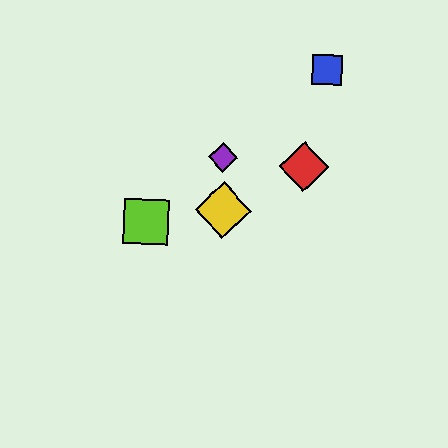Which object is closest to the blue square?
The red diamond is closest to the blue square.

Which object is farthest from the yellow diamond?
The blue square is farthest from the yellow diamond.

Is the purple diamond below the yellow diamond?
No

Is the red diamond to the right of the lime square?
Yes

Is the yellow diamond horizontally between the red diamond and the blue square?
No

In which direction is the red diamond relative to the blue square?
The red diamond is below the blue square.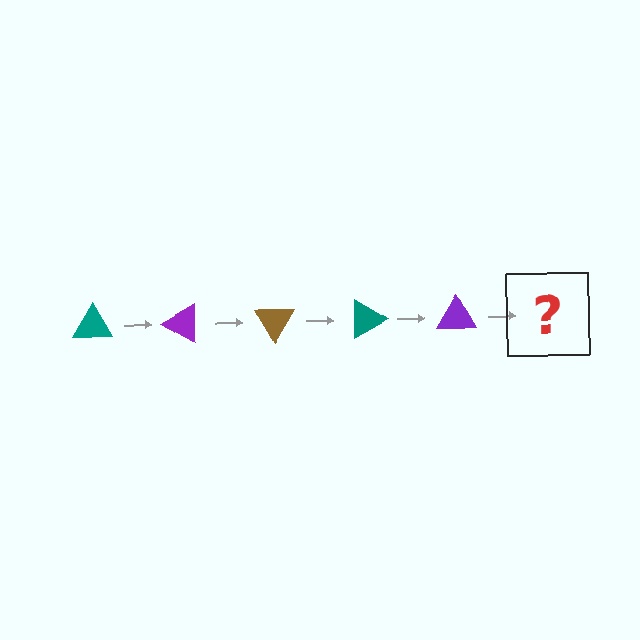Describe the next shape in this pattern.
It should be a brown triangle, rotated 150 degrees from the start.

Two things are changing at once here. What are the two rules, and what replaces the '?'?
The two rules are that it rotates 30 degrees each step and the color cycles through teal, purple, and brown. The '?' should be a brown triangle, rotated 150 degrees from the start.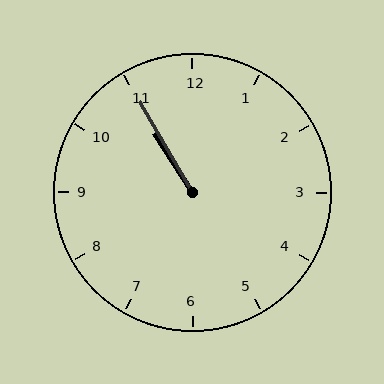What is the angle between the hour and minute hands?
Approximately 2 degrees.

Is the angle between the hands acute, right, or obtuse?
It is acute.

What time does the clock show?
10:55.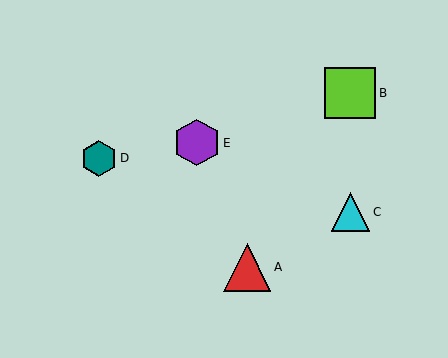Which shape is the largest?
The lime square (labeled B) is the largest.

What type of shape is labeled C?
Shape C is a cyan triangle.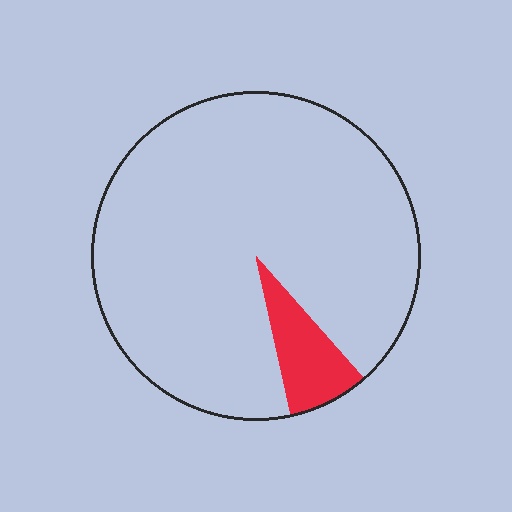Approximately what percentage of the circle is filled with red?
Approximately 10%.